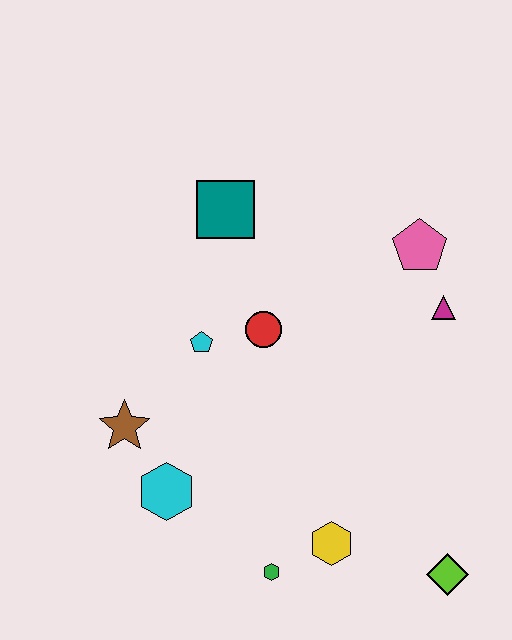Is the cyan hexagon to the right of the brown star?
Yes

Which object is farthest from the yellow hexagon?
The teal square is farthest from the yellow hexagon.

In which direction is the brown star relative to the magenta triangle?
The brown star is to the left of the magenta triangle.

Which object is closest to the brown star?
The cyan hexagon is closest to the brown star.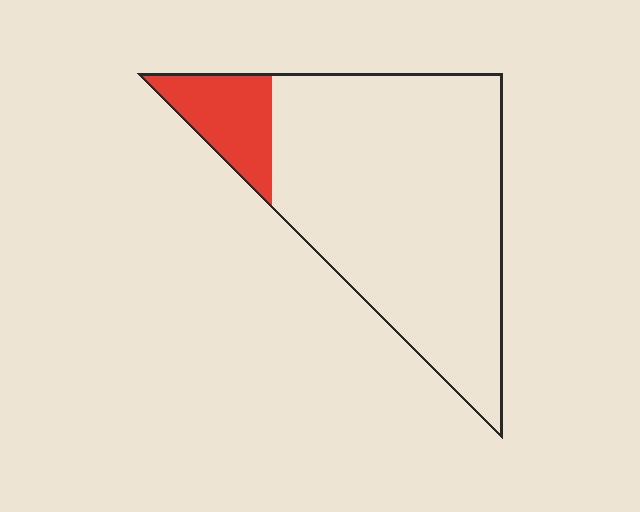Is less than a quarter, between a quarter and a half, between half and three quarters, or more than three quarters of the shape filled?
Less than a quarter.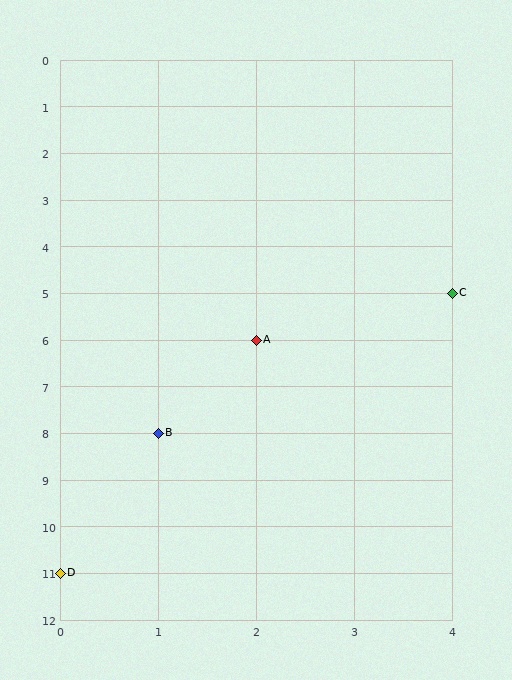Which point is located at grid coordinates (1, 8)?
Point B is at (1, 8).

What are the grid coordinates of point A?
Point A is at grid coordinates (2, 6).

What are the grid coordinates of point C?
Point C is at grid coordinates (4, 5).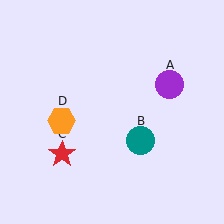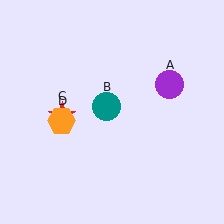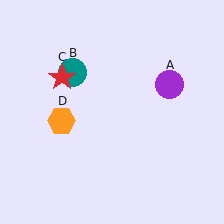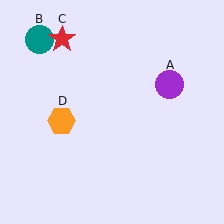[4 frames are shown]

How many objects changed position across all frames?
2 objects changed position: teal circle (object B), red star (object C).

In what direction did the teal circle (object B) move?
The teal circle (object B) moved up and to the left.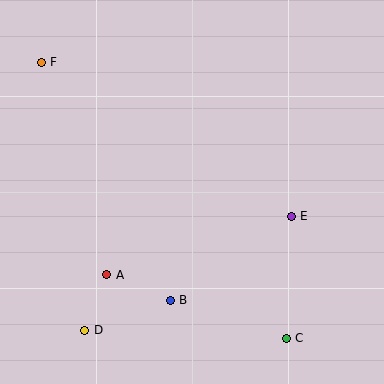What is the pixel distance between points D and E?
The distance between D and E is 236 pixels.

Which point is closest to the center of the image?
Point E at (291, 216) is closest to the center.